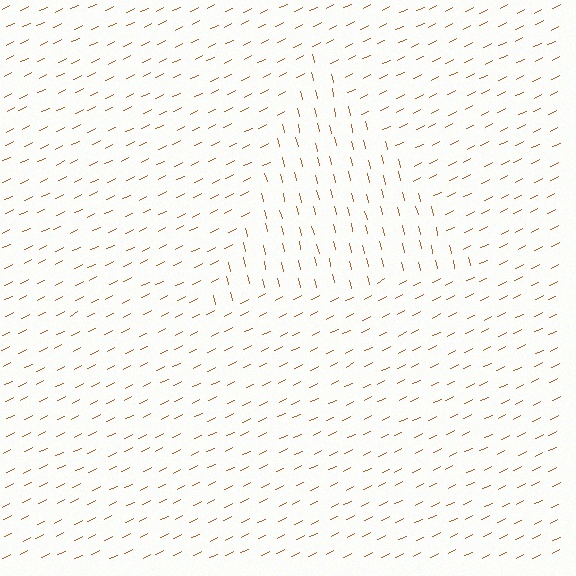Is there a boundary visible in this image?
Yes, there is a texture boundary formed by a change in line orientation.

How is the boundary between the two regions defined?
The boundary is defined purely by a change in line orientation (approximately 77 degrees difference). All lines are the same color and thickness.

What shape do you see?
I see a triangle.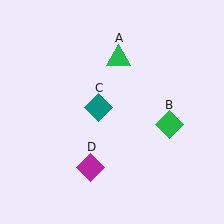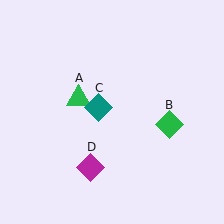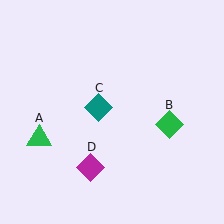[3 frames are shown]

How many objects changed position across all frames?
1 object changed position: green triangle (object A).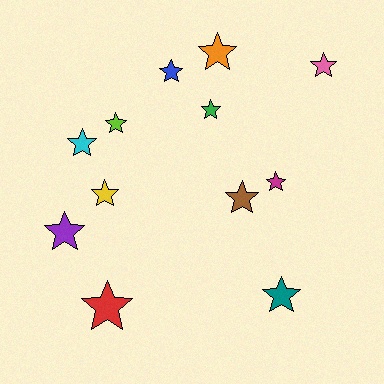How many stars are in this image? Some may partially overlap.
There are 12 stars.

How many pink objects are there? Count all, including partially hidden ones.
There is 1 pink object.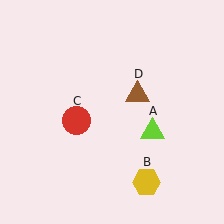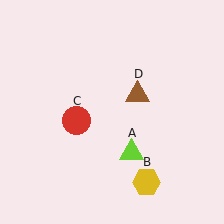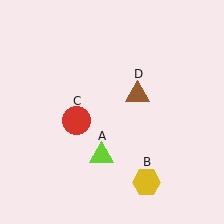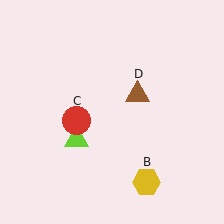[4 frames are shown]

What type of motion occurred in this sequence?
The lime triangle (object A) rotated clockwise around the center of the scene.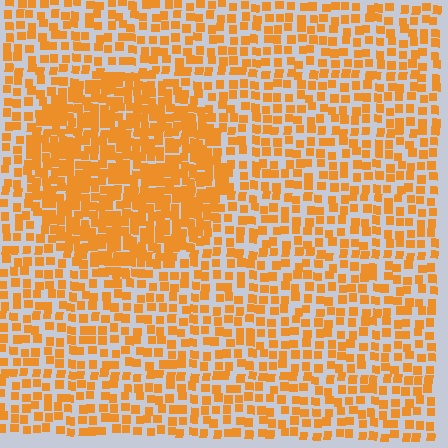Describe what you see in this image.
The image contains small orange elements arranged at two different densities. A circle-shaped region is visible where the elements are more densely packed than the surrounding area.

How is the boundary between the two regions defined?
The boundary is defined by a change in element density (approximately 1.9x ratio). All elements are the same color, size, and shape.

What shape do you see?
I see a circle.